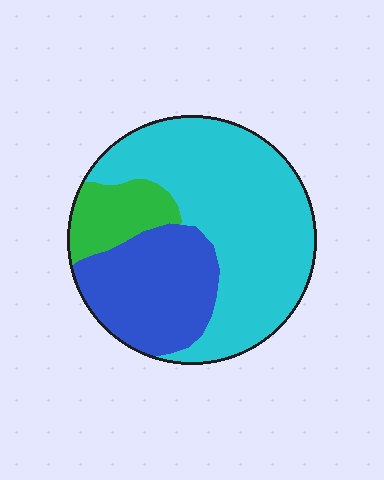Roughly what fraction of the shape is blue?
Blue takes up about one quarter (1/4) of the shape.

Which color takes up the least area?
Green, at roughly 15%.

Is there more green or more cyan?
Cyan.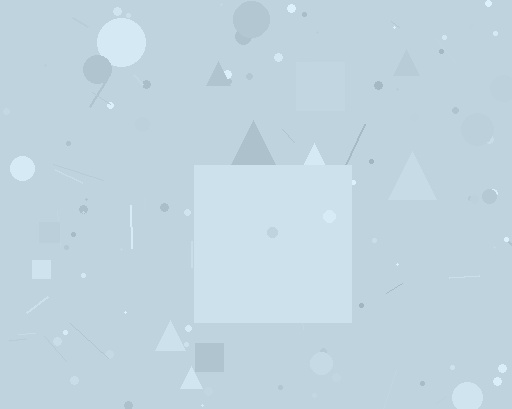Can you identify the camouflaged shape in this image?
The camouflaged shape is a square.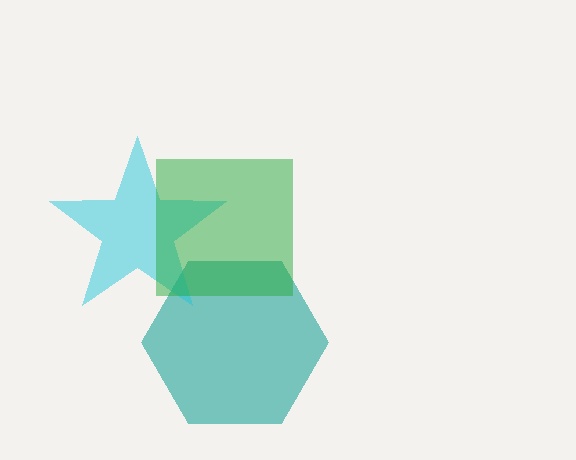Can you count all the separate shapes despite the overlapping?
Yes, there are 3 separate shapes.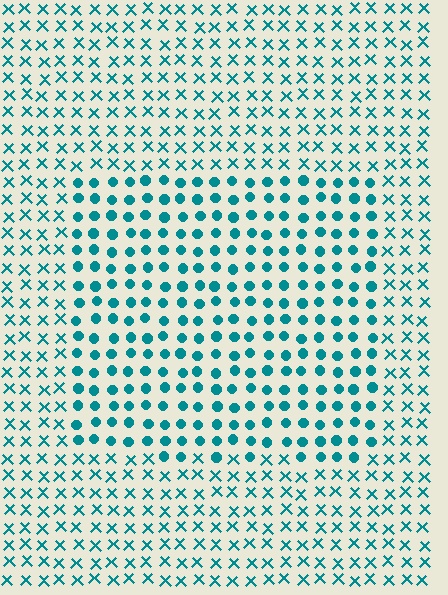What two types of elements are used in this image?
The image uses circles inside the rectangle region and X marks outside it.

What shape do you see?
I see a rectangle.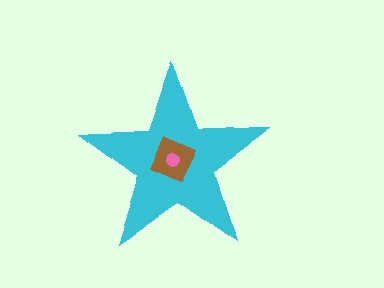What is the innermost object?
The pink circle.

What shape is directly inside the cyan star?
The brown diamond.